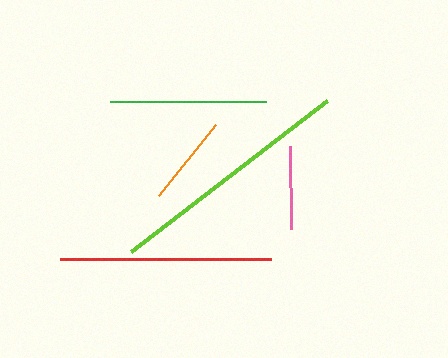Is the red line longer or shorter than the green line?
The red line is longer than the green line.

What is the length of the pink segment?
The pink segment is approximately 83 pixels long.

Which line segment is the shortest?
The pink line is the shortest at approximately 83 pixels.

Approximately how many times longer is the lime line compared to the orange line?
The lime line is approximately 2.7 times the length of the orange line.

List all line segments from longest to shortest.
From longest to shortest: lime, red, green, orange, pink.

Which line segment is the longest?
The lime line is the longest at approximately 247 pixels.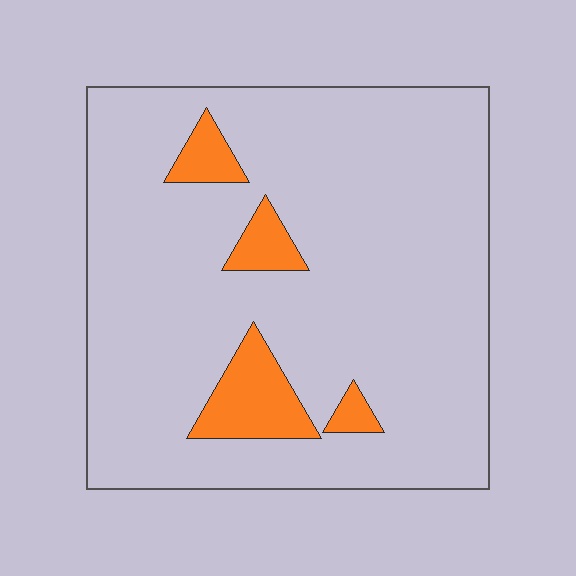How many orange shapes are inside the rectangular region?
4.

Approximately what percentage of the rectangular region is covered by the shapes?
Approximately 10%.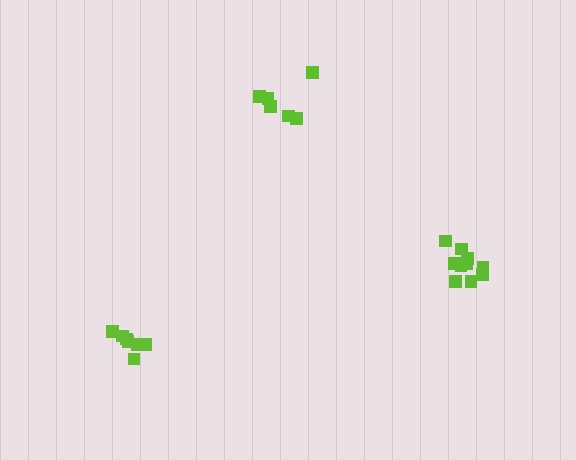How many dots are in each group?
Group 1: 10 dots, Group 2: 6 dots, Group 3: 7 dots (23 total).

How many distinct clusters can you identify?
There are 3 distinct clusters.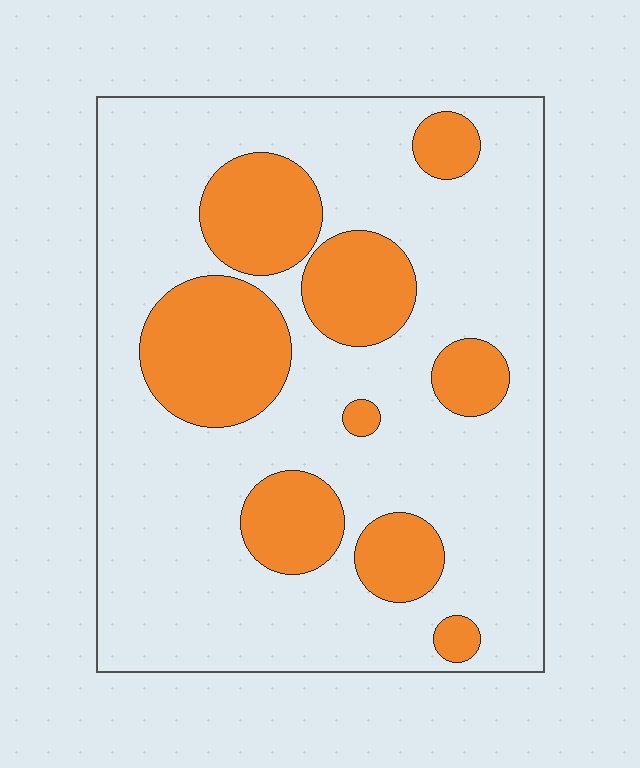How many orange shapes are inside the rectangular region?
9.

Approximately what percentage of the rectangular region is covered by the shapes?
Approximately 25%.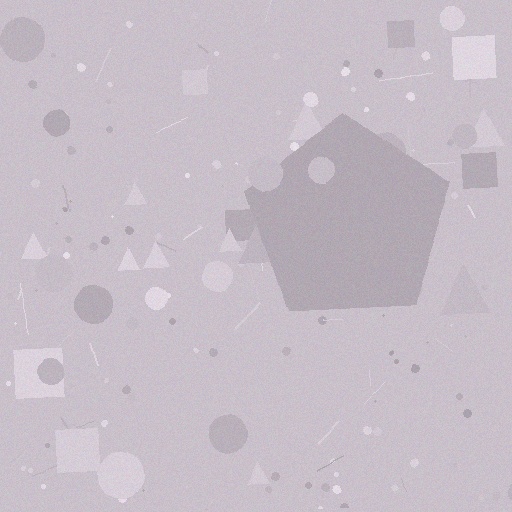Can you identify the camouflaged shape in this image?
The camouflaged shape is a pentagon.